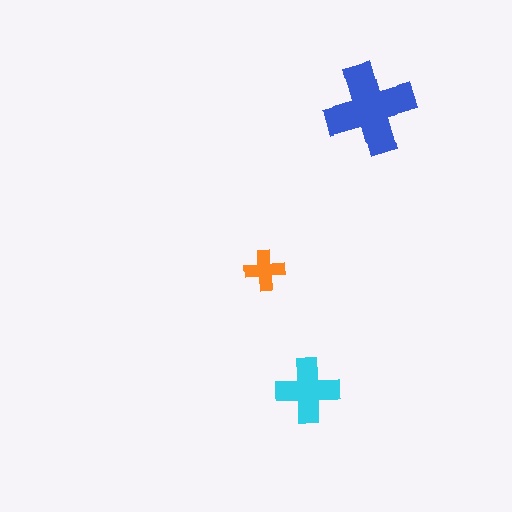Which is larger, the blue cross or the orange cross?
The blue one.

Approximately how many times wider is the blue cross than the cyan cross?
About 1.5 times wider.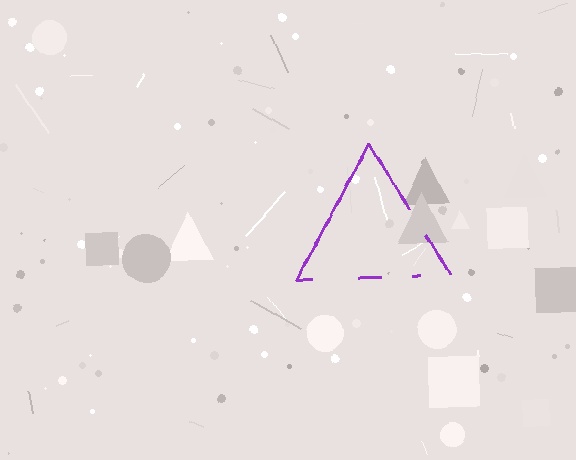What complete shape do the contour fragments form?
The contour fragments form a triangle.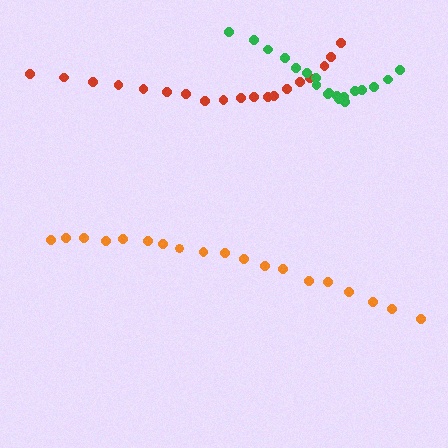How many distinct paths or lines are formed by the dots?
There are 3 distinct paths.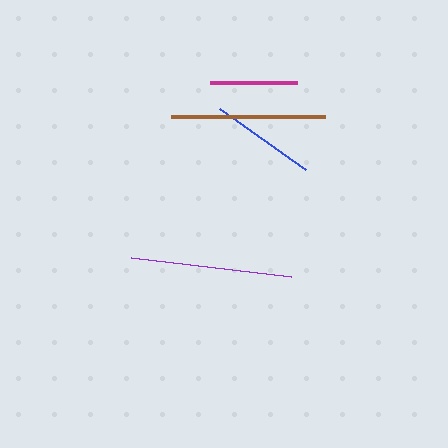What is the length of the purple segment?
The purple segment is approximately 161 pixels long.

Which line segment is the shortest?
The magenta line is the shortest at approximately 86 pixels.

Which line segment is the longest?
The purple line is the longest at approximately 161 pixels.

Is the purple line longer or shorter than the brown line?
The purple line is longer than the brown line.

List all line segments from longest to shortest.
From longest to shortest: purple, brown, blue, magenta.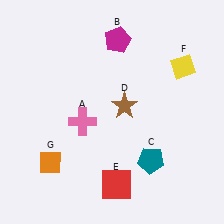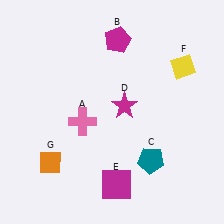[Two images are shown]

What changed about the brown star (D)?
In Image 1, D is brown. In Image 2, it changed to magenta.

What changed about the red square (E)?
In Image 1, E is red. In Image 2, it changed to magenta.